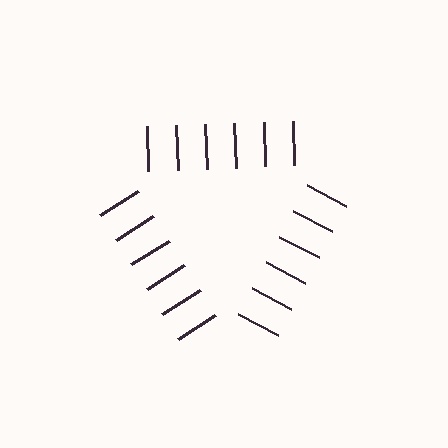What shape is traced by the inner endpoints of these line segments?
An illusory triangle — the line segments terminate on its edges but no continuous stroke is drawn.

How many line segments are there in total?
18 — 6 along each of the 3 edges.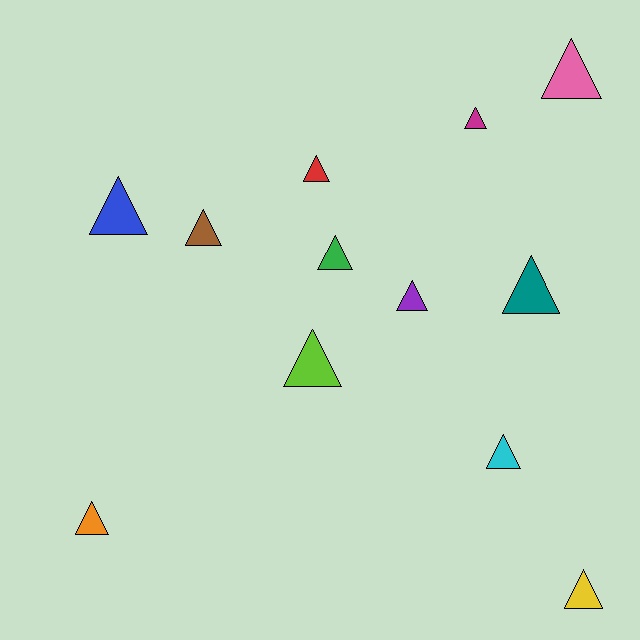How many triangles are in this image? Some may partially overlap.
There are 12 triangles.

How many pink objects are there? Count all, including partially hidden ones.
There is 1 pink object.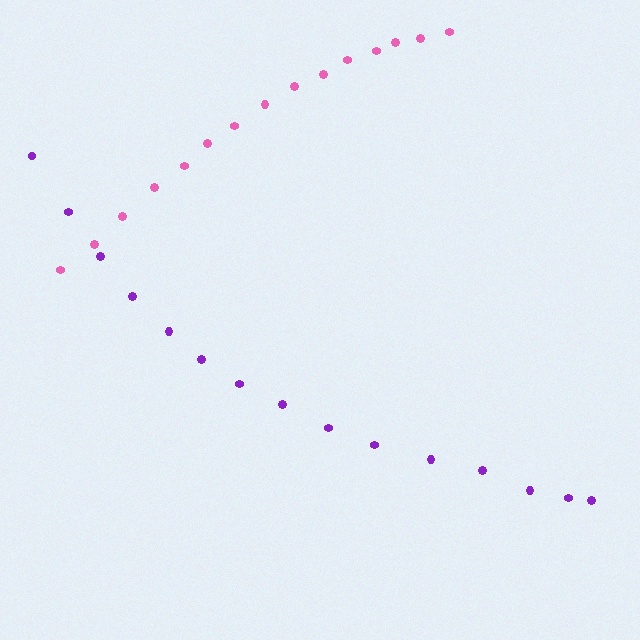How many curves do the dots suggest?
There are 2 distinct paths.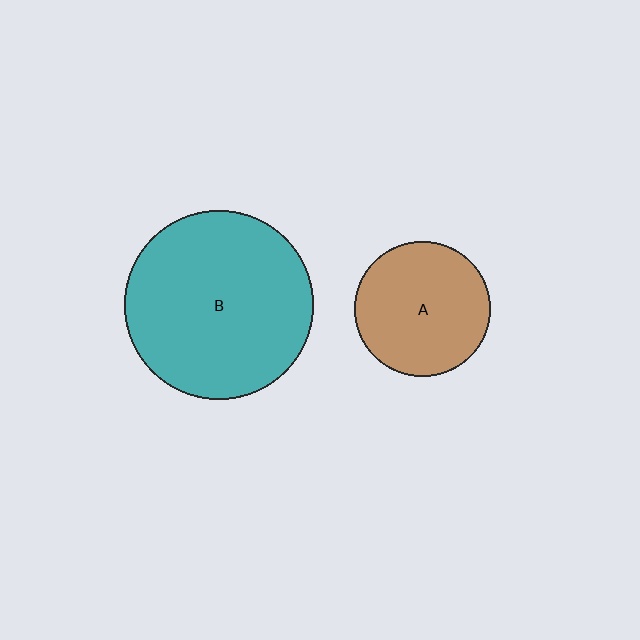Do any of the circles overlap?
No, none of the circles overlap.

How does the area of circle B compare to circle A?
Approximately 2.0 times.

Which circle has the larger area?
Circle B (teal).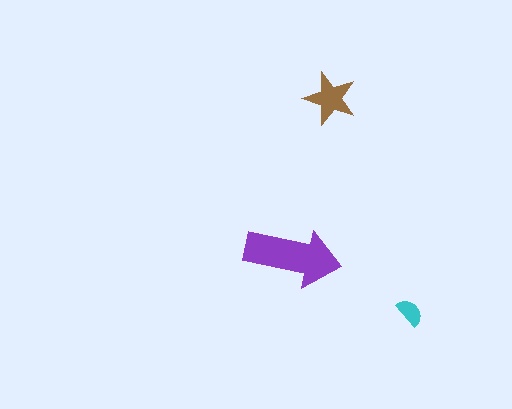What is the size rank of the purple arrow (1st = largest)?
1st.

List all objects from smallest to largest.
The cyan semicircle, the brown star, the purple arrow.